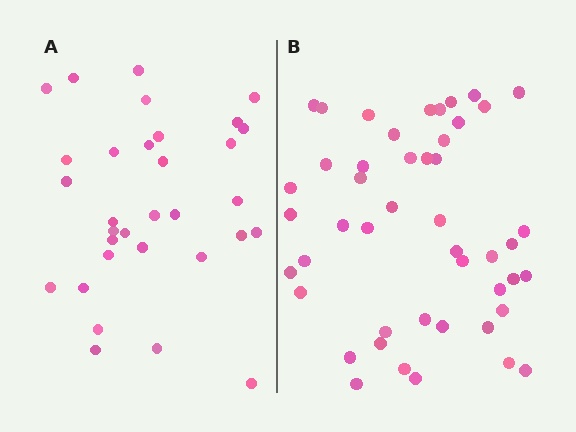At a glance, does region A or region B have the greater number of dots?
Region B (the right region) has more dots.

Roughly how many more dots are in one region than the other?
Region B has approximately 15 more dots than region A.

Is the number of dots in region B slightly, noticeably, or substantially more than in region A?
Region B has substantially more. The ratio is roughly 1.5 to 1.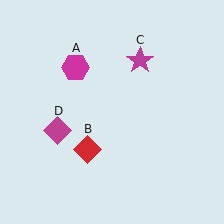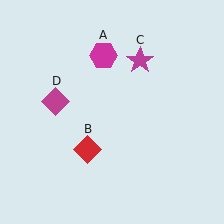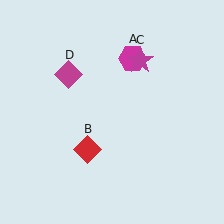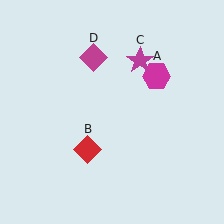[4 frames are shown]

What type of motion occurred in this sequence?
The magenta hexagon (object A), magenta diamond (object D) rotated clockwise around the center of the scene.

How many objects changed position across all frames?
2 objects changed position: magenta hexagon (object A), magenta diamond (object D).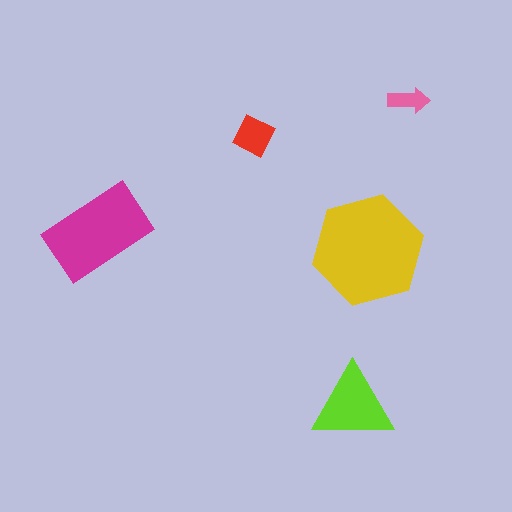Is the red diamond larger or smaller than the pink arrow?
Larger.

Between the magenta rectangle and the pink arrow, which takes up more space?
The magenta rectangle.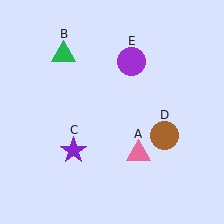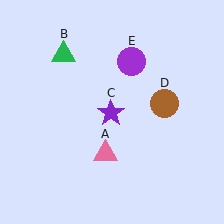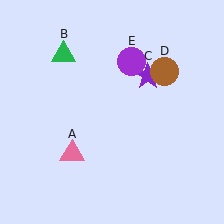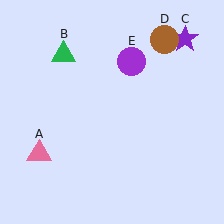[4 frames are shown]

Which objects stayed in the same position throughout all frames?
Green triangle (object B) and purple circle (object E) remained stationary.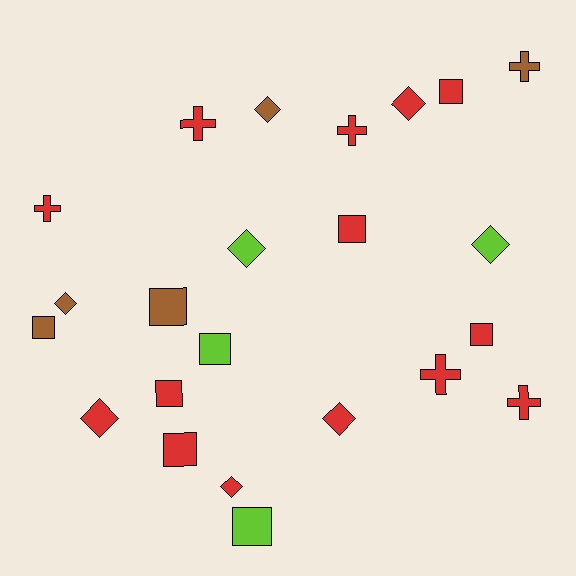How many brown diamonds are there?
There are 2 brown diamonds.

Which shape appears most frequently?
Square, with 9 objects.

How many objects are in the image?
There are 23 objects.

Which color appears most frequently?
Red, with 14 objects.